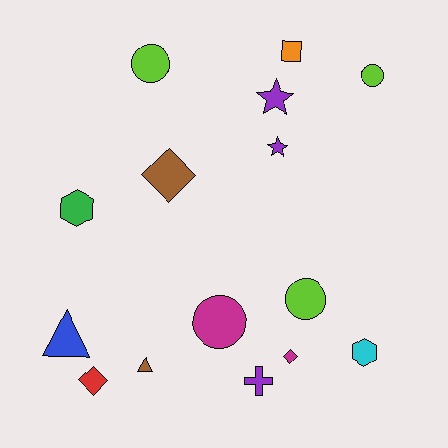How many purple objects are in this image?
There are 3 purple objects.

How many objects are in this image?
There are 15 objects.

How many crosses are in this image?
There is 1 cross.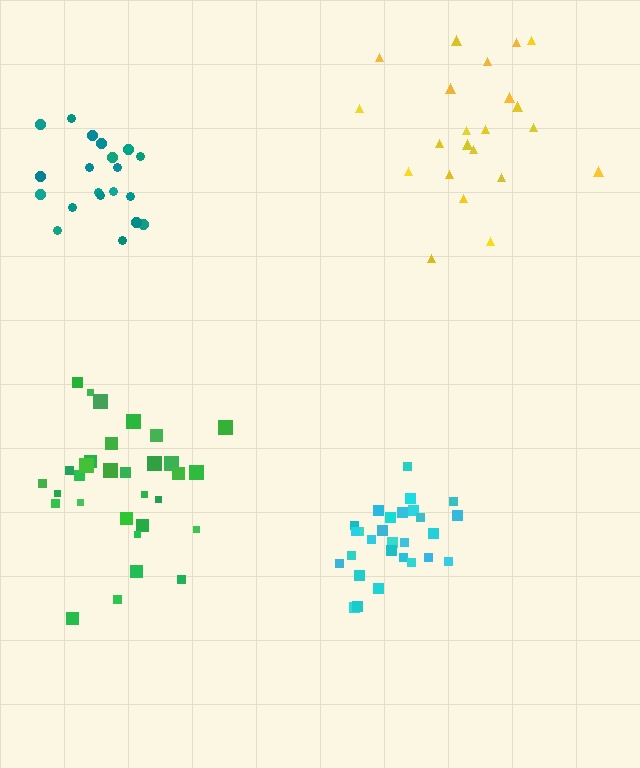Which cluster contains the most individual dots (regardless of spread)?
Green (32).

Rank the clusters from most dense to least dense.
cyan, teal, green, yellow.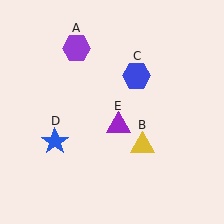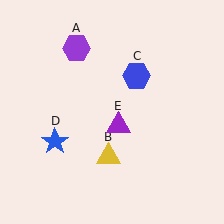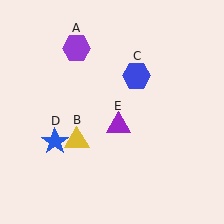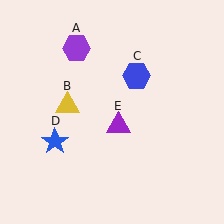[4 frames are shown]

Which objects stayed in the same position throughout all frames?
Purple hexagon (object A) and blue hexagon (object C) and blue star (object D) and purple triangle (object E) remained stationary.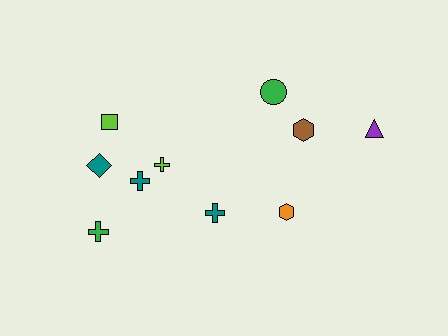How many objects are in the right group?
There are 4 objects.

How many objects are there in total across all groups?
There are 10 objects.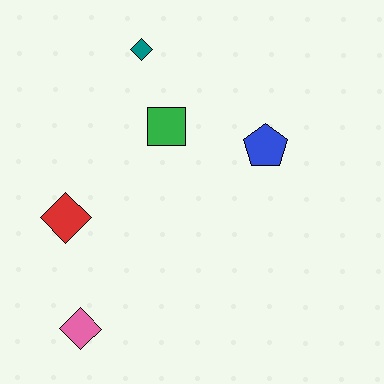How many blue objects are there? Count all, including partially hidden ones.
There is 1 blue object.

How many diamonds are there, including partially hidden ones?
There are 3 diamonds.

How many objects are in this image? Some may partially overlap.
There are 5 objects.